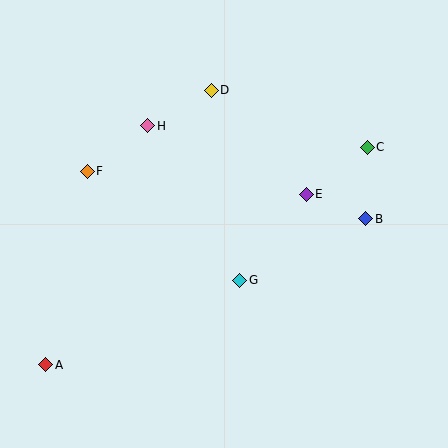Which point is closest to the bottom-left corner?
Point A is closest to the bottom-left corner.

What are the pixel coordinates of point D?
Point D is at (211, 90).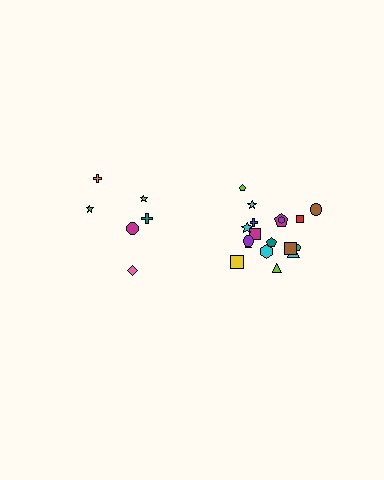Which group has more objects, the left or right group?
The right group.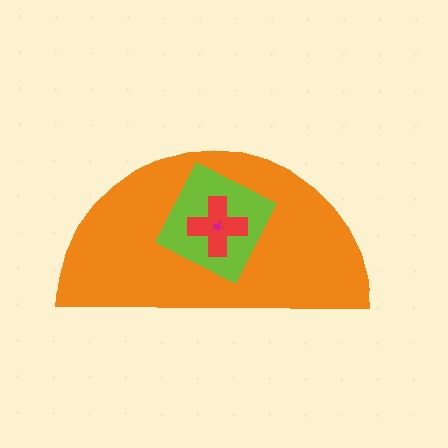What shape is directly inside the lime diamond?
The red cross.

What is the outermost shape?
The orange semicircle.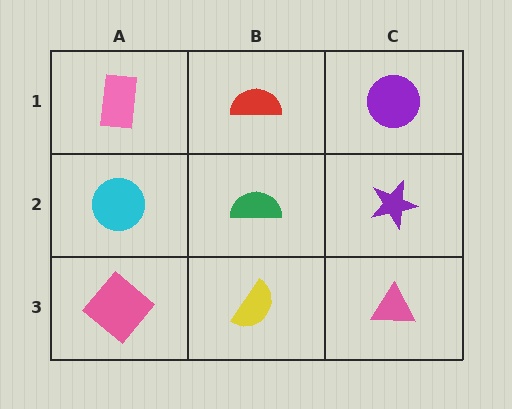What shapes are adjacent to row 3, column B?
A green semicircle (row 2, column B), a pink diamond (row 3, column A), a pink triangle (row 3, column C).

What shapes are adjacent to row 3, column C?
A purple star (row 2, column C), a yellow semicircle (row 3, column B).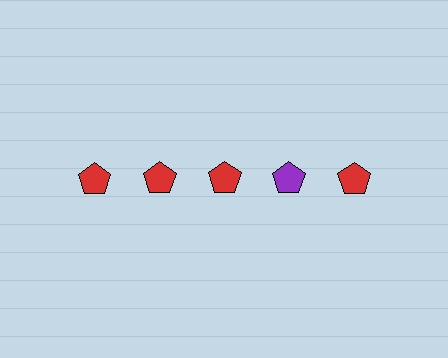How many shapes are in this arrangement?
There are 5 shapes arranged in a grid pattern.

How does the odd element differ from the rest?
It has a different color: purple instead of red.